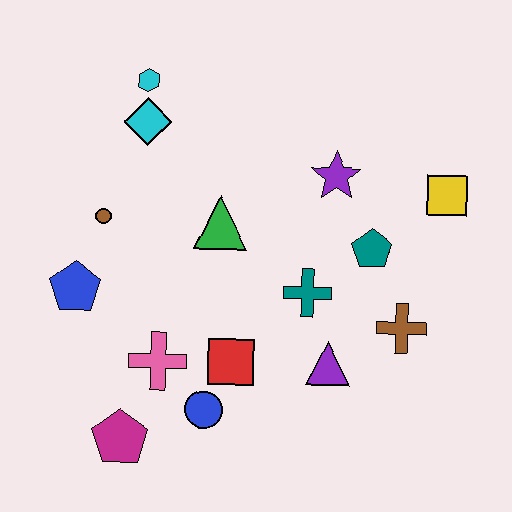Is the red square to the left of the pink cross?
No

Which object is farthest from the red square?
The cyan hexagon is farthest from the red square.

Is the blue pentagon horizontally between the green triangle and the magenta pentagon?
No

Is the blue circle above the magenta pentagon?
Yes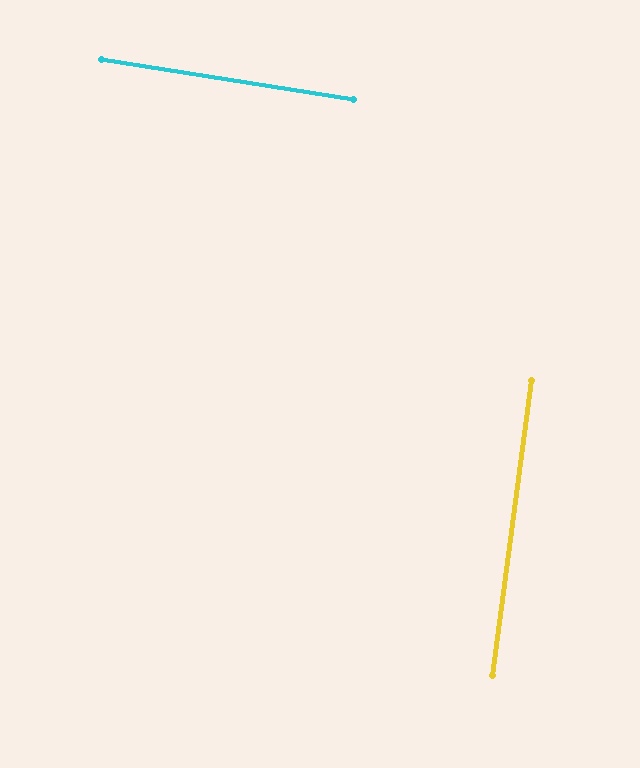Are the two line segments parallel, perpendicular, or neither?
Perpendicular — they meet at approximately 88°.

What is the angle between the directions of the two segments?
Approximately 88 degrees.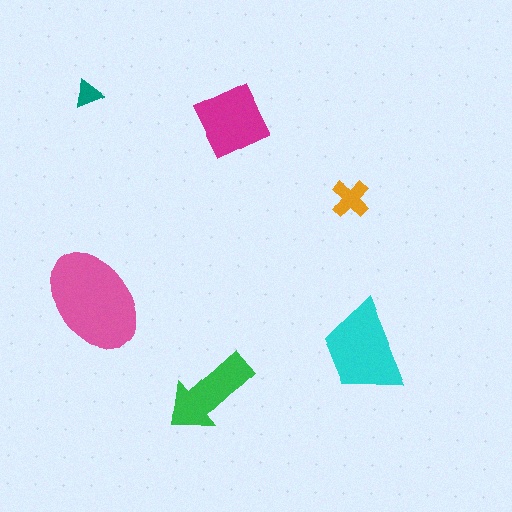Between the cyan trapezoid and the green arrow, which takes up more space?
The cyan trapezoid.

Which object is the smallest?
The teal triangle.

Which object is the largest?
The pink ellipse.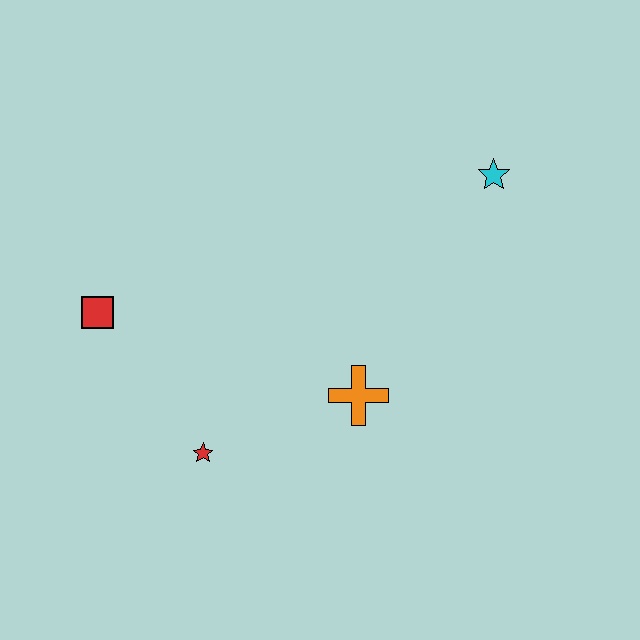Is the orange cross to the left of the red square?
No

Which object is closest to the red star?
The orange cross is closest to the red star.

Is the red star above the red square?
No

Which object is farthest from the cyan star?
The red square is farthest from the cyan star.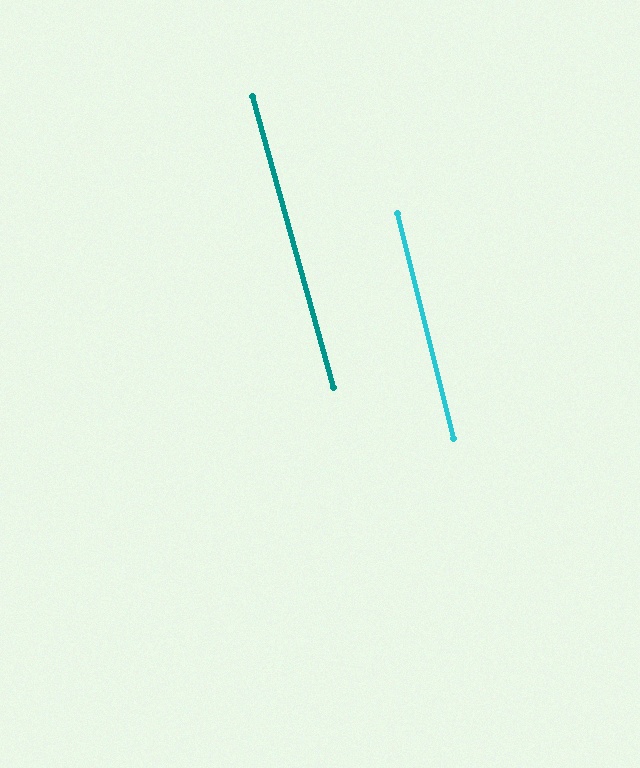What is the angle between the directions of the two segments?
Approximately 2 degrees.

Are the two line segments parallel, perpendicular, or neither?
Parallel — their directions differ by only 1.6°.